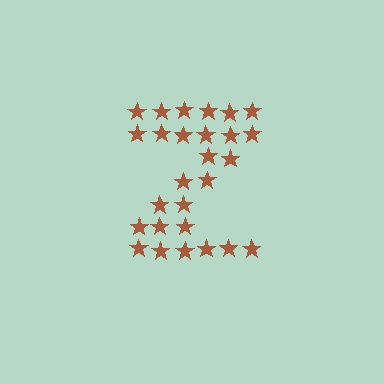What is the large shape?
The large shape is the letter Z.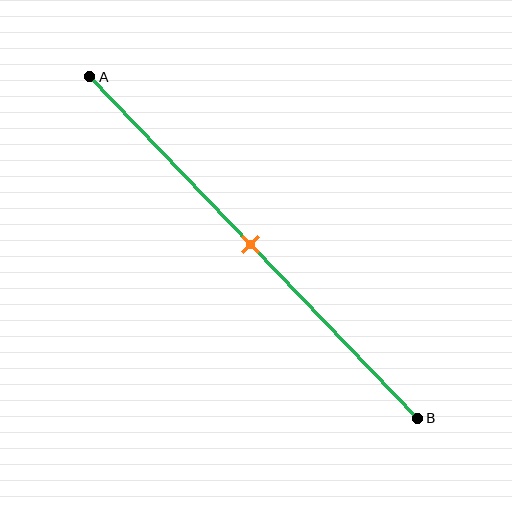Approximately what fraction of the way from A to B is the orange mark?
The orange mark is approximately 50% of the way from A to B.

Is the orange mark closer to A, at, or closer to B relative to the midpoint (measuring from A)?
The orange mark is approximately at the midpoint of segment AB.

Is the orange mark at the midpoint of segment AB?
Yes, the mark is approximately at the midpoint.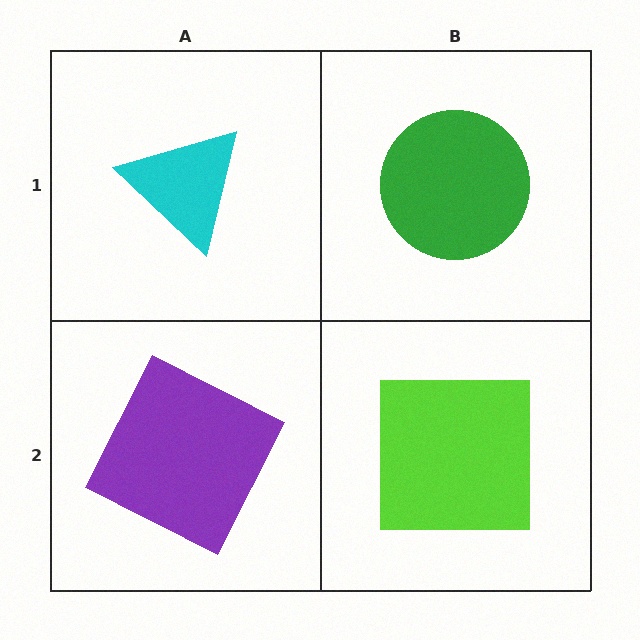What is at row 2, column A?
A purple square.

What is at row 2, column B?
A lime square.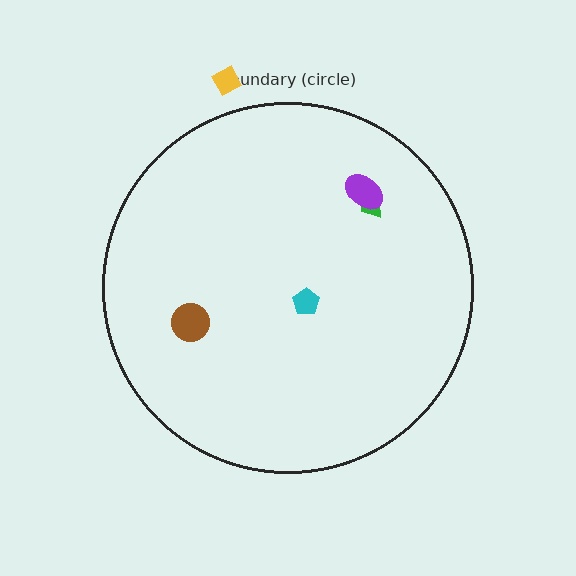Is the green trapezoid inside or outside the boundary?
Inside.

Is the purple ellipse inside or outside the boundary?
Inside.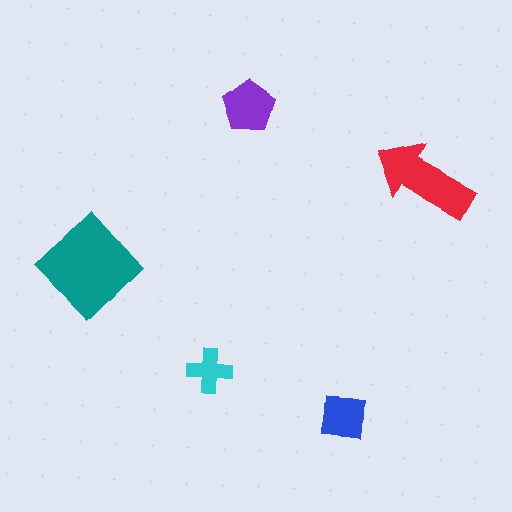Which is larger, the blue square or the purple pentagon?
The purple pentagon.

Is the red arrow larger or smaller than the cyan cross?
Larger.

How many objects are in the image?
There are 5 objects in the image.